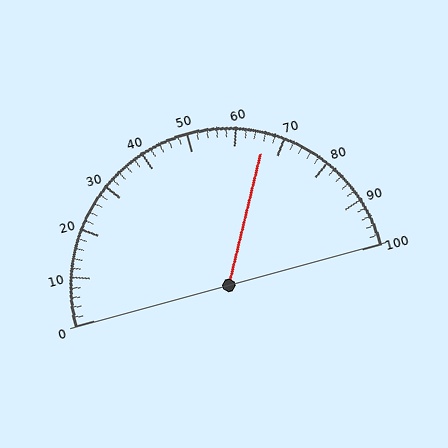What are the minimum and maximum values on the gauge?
The gauge ranges from 0 to 100.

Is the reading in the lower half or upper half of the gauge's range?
The reading is in the upper half of the range (0 to 100).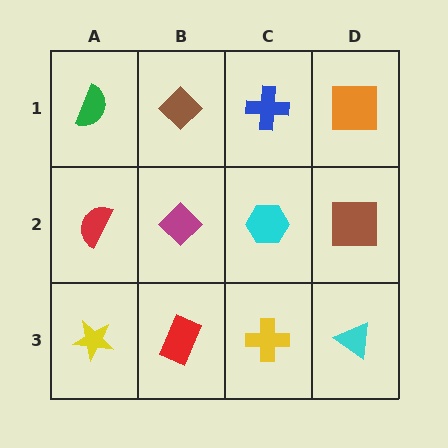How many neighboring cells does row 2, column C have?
4.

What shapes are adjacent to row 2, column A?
A green semicircle (row 1, column A), a yellow star (row 3, column A), a magenta diamond (row 2, column B).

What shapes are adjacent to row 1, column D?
A brown square (row 2, column D), a blue cross (row 1, column C).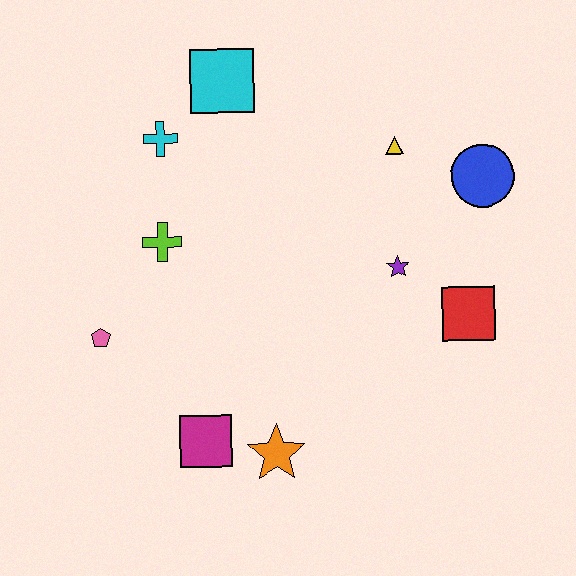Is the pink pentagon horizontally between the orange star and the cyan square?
No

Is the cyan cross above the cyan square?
No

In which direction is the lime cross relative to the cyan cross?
The lime cross is below the cyan cross.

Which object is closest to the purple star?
The red square is closest to the purple star.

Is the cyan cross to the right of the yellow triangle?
No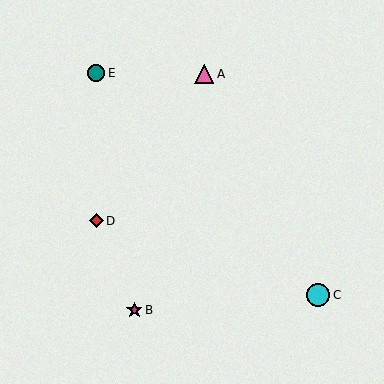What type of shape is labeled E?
Shape E is a teal circle.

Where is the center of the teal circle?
The center of the teal circle is at (96, 73).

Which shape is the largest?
The cyan circle (labeled C) is the largest.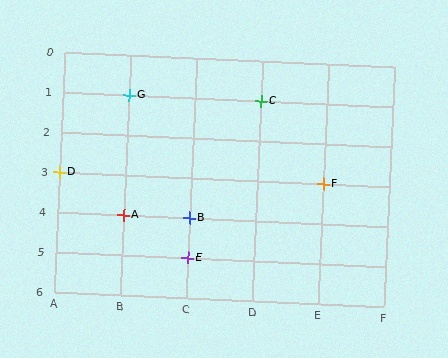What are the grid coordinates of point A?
Point A is at grid coordinates (B, 4).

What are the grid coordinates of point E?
Point E is at grid coordinates (C, 5).